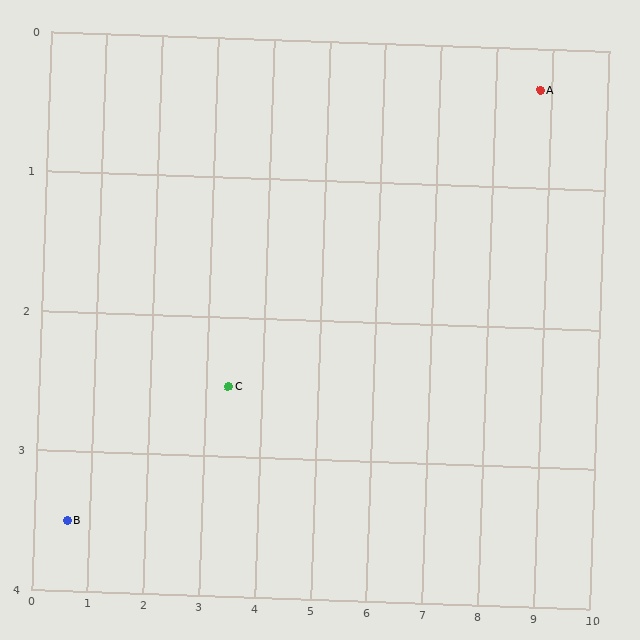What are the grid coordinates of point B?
Point B is at approximately (0.6, 3.5).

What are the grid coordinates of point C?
Point C is at approximately (3.4, 2.5).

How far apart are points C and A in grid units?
Points C and A are about 5.8 grid units apart.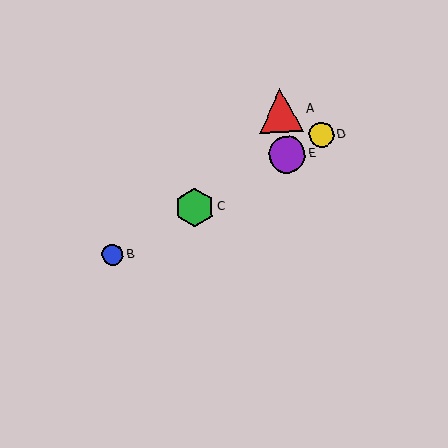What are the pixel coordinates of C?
Object C is at (195, 208).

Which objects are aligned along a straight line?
Objects B, C, D, E are aligned along a straight line.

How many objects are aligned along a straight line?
4 objects (B, C, D, E) are aligned along a straight line.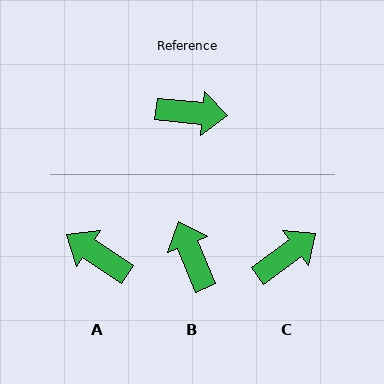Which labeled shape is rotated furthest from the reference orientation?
A, about 152 degrees away.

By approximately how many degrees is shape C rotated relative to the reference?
Approximately 42 degrees counter-clockwise.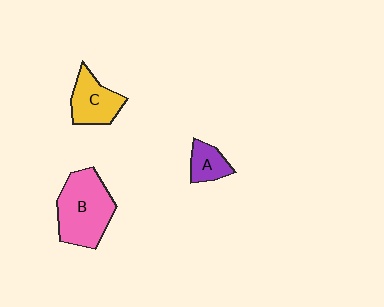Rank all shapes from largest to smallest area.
From largest to smallest: B (pink), C (yellow), A (purple).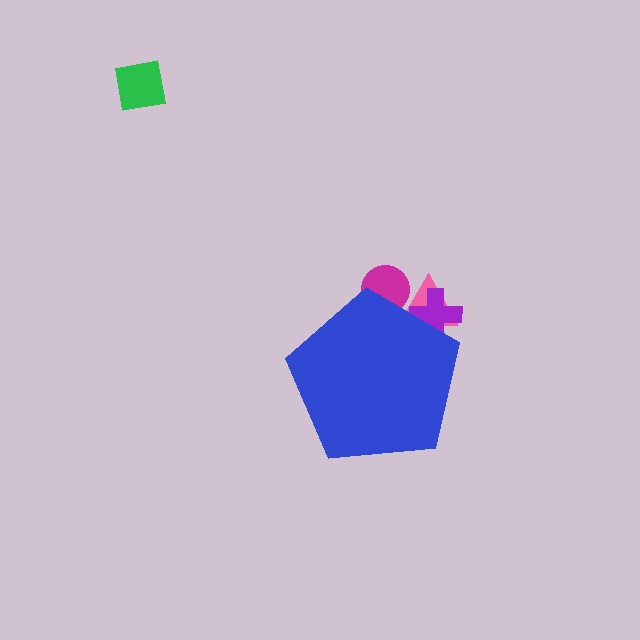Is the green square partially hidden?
No, the green square is fully visible.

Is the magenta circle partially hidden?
Yes, the magenta circle is partially hidden behind the blue pentagon.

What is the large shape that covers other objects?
A blue pentagon.